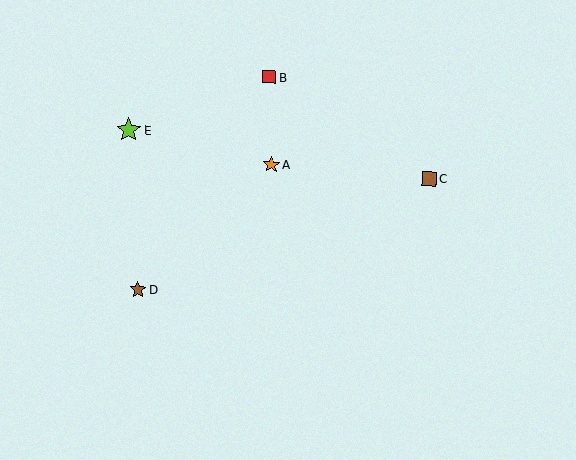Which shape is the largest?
The lime star (labeled E) is the largest.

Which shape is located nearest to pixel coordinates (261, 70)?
The red square (labeled B) at (269, 77) is nearest to that location.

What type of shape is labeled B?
Shape B is a red square.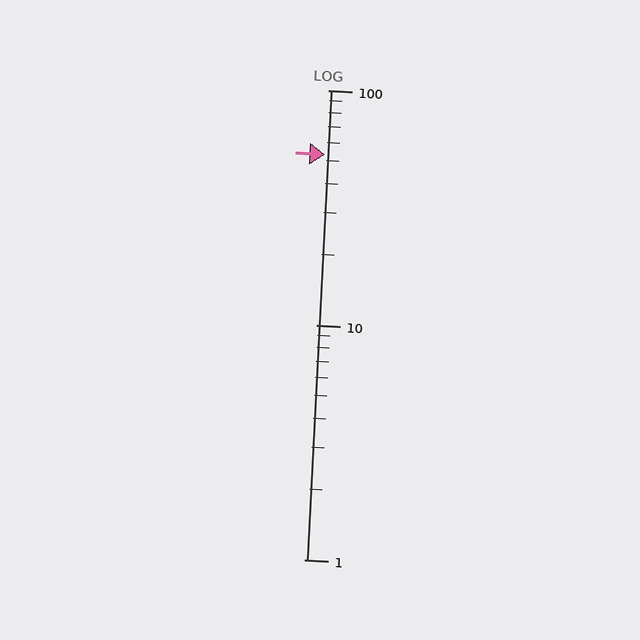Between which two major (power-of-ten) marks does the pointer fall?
The pointer is between 10 and 100.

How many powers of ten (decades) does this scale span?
The scale spans 2 decades, from 1 to 100.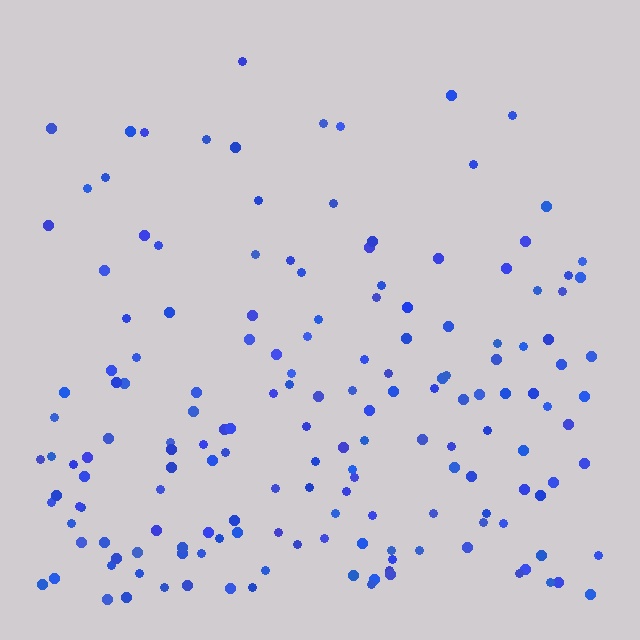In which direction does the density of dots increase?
From top to bottom, with the bottom side densest.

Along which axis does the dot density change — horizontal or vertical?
Vertical.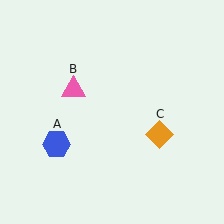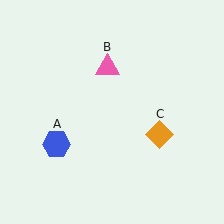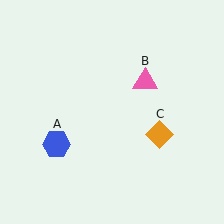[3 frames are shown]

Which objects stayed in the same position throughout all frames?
Blue hexagon (object A) and orange diamond (object C) remained stationary.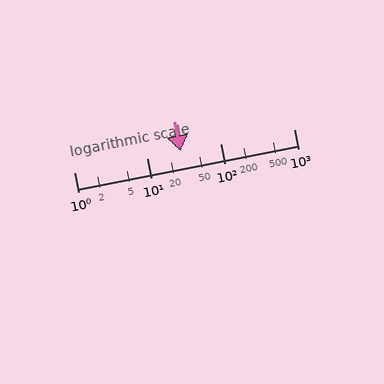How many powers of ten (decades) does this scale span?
The scale spans 3 decades, from 1 to 1000.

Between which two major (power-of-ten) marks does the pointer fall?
The pointer is between 10 and 100.